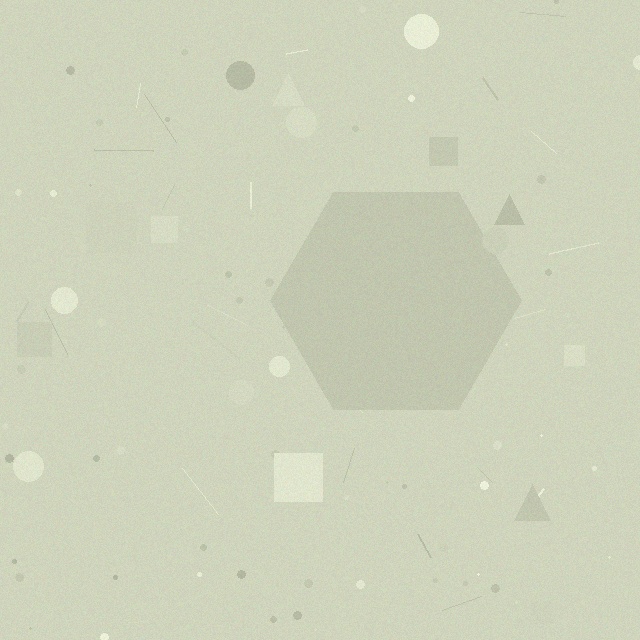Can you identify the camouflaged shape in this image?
The camouflaged shape is a hexagon.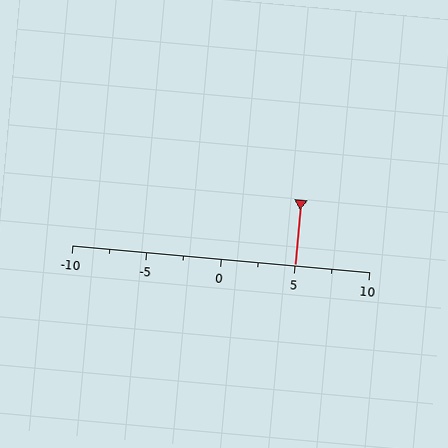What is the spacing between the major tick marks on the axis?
The major ticks are spaced 5 apart.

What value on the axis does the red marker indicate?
The marker indicates approximately 5.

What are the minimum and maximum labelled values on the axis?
The axis runs from -10 to 10.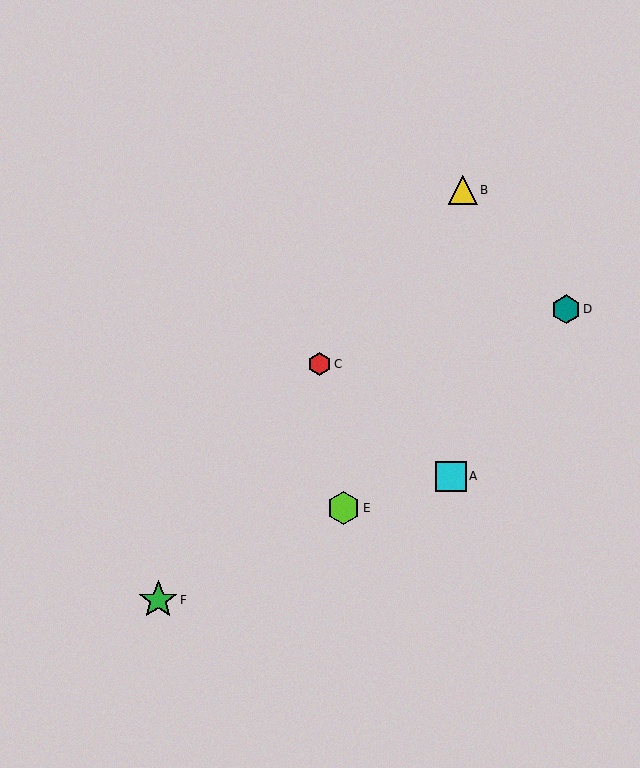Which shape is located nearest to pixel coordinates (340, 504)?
The lime hexagon (labeled E) at (343, 508) is nearest to that location.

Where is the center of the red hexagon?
The center of the red hexagon is at (320, 364).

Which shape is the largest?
The green star (labeled F) is the largest.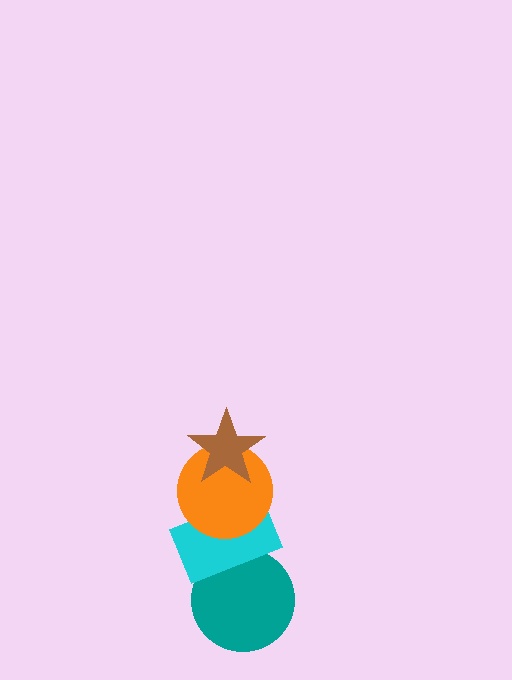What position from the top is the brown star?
The brown star is 1st from the top.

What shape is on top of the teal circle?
The cyan rectangle is on top of the teal circle.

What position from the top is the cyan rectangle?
The cyan rectangle is 3rd from the top.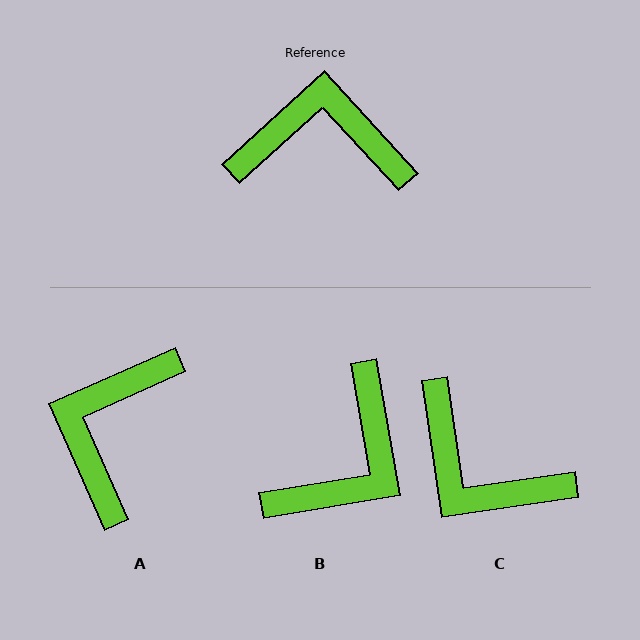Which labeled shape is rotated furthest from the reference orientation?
C, about 146 degrees away.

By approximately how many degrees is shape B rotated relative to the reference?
Approximately 123 degrees clockwise.